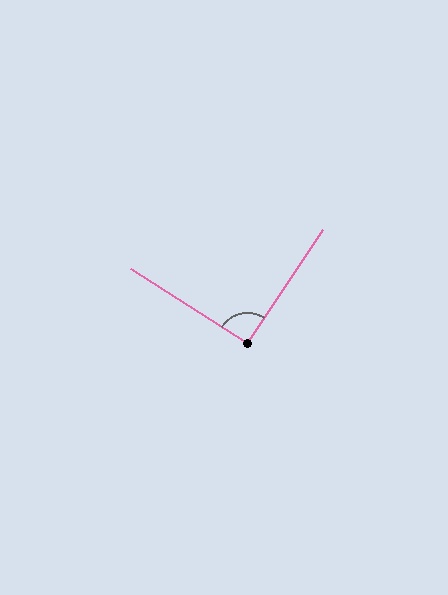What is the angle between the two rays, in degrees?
Approximately 91 degrees.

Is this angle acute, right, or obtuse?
It is approximately a right angle.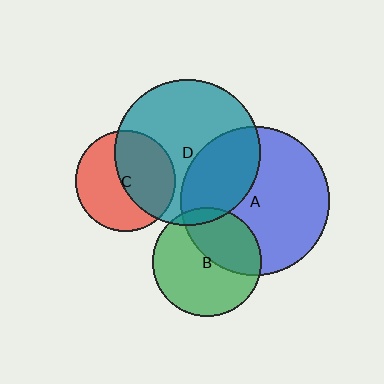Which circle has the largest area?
Circle A (blue).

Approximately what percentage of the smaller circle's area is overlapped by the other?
Approximately 40%.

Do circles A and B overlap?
Yes.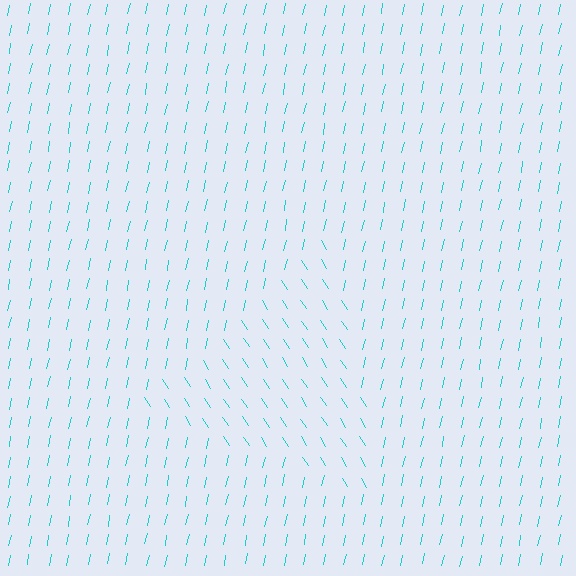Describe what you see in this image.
The image is filled with small cyan line segments. A triangle region in the image has lines oriented differently from the surrounding lines, creating a visible texture boundary.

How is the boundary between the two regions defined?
The boundary is defined purely by a change in line orientation (approximately 45 degrees difference). All lines are the same color and thickness.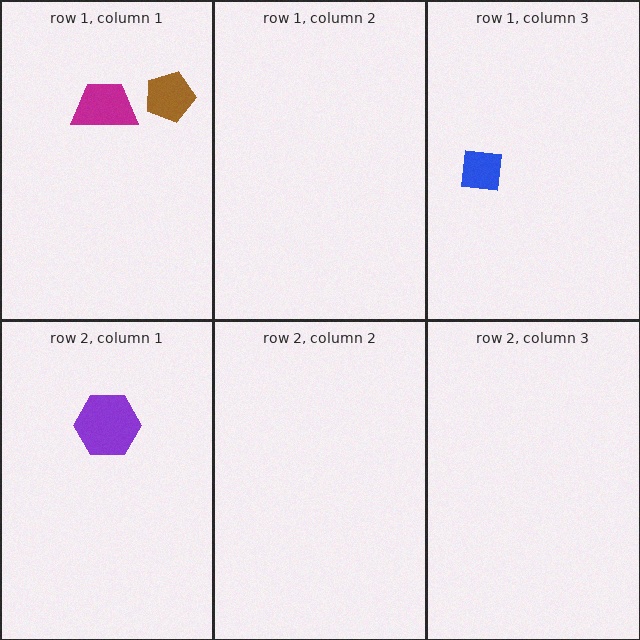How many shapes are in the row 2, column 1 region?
1.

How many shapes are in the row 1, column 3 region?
1.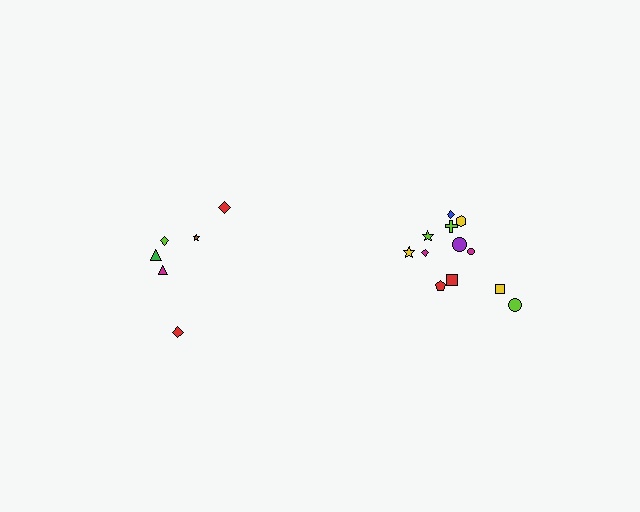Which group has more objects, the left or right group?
The right group.